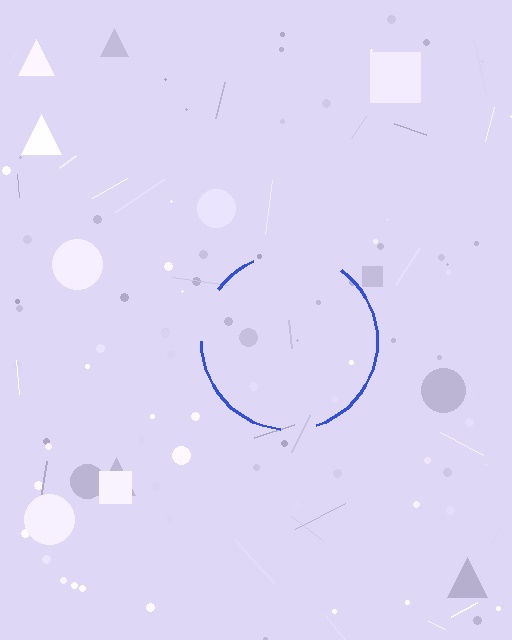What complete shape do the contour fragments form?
The contour fragments form a circle.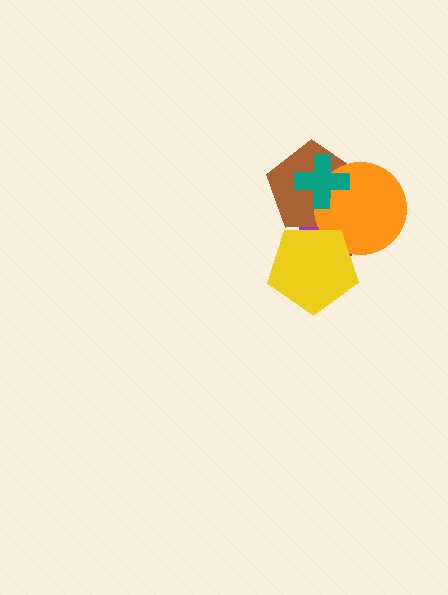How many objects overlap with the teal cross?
2 objects overlap with the teal cross.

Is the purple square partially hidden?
Yes, it is partially covered by another shape.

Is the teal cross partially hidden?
No, no other shape covers it.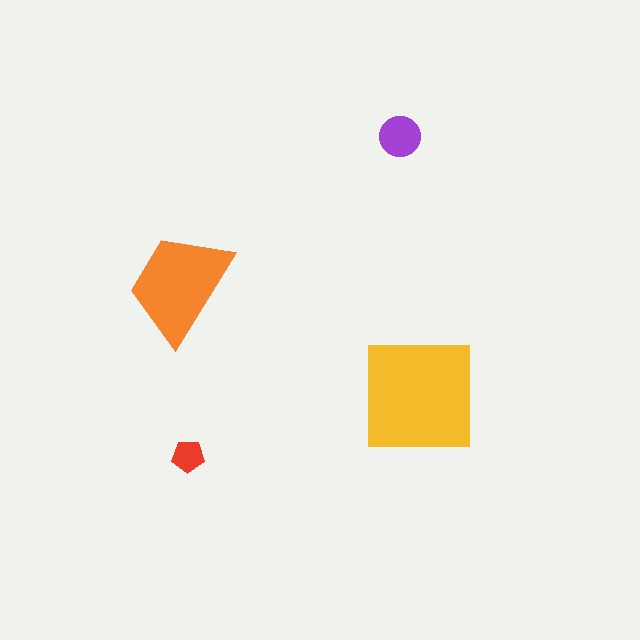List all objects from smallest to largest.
The red pentagon, the purple circle, the orange trapezoid, the yellow square.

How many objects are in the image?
There are 4 objects in the image.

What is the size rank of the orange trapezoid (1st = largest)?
2nd.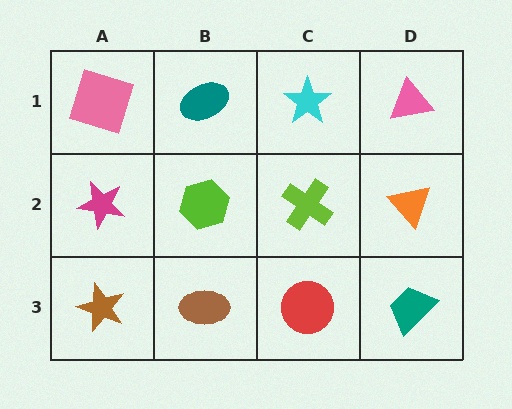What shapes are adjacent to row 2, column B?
A teal ellipse (row 1, column B), a brown ellipse (row 3, column B), a magenta star (row 2, column A), a lime cross (row 2, column C).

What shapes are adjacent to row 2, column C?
A cyan star (row 1, column C), a red circle (row 3, column C), a lime hexagon (row 2, column B), an orange triangle (row 2, column D).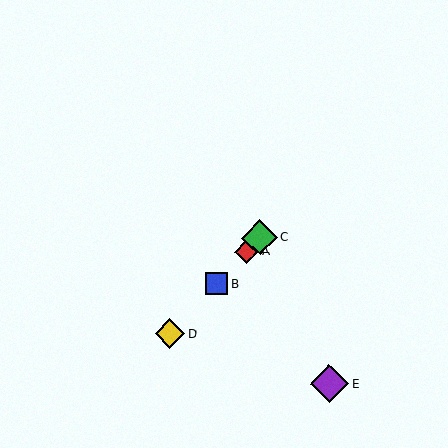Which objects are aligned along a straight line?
Objects A, B, C, D are aligned along a straight line.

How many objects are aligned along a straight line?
4 objects (A, B, C, D) are aligned along a straight line.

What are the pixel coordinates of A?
Object A is at (246, 252).